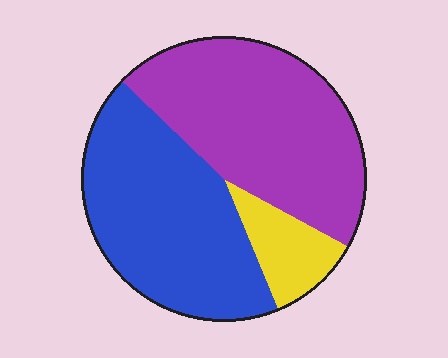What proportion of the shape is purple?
Purple covers 46% of the shape.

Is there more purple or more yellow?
Purple.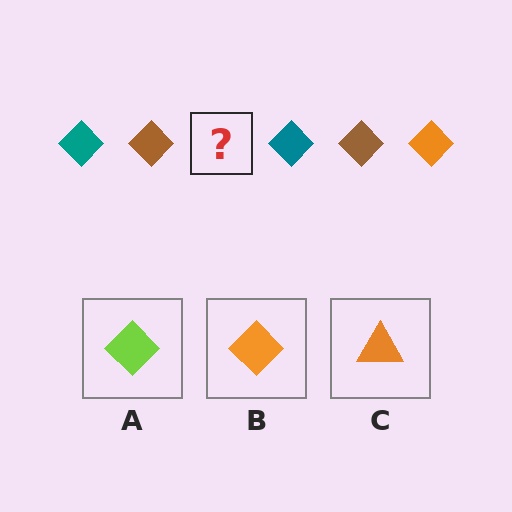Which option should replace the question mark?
Option B.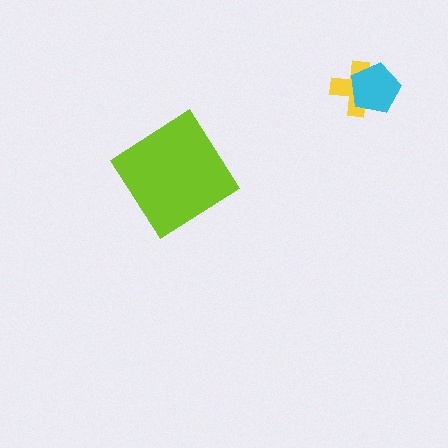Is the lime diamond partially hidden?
No, no other shape covers it.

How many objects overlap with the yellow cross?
1 object overlaps with the yellow cross.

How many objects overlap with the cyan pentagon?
1 object overlaps with the cyan pentagon.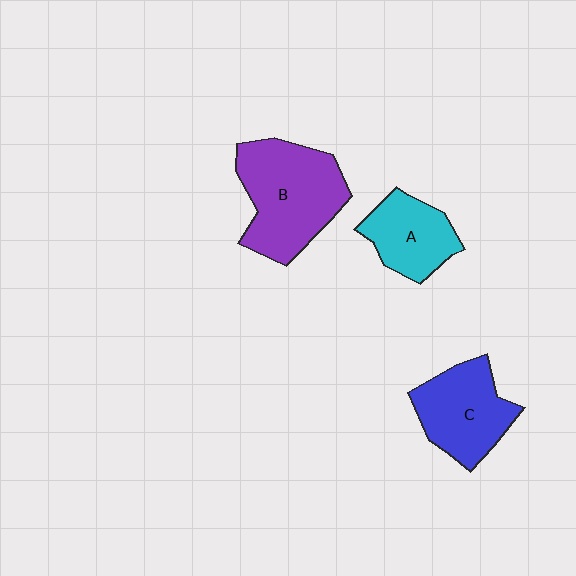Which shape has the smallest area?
Shape A (cyan).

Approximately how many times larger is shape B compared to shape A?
Approximately 1.7 times.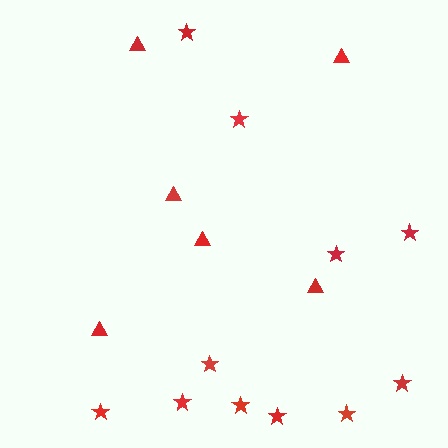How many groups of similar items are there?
There are 2 groups: one group of stars (11) and one group of triangles (6).